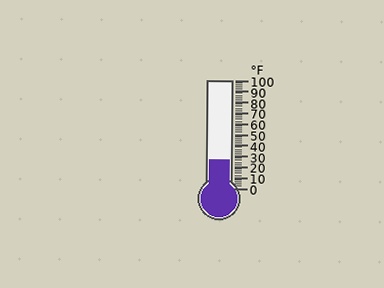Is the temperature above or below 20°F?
The temperature is above 20°F.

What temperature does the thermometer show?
The thermometer shows approximately 26°F.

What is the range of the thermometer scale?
The thermometer scale ranges from 0°F to 100°F.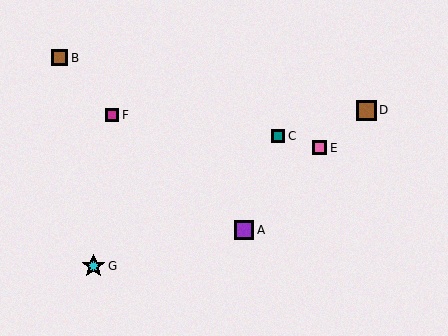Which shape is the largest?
The cyan star (labeled G) is the largest.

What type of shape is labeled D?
Shape D is a brown square.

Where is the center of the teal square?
The center of the teal square is at (278, 136).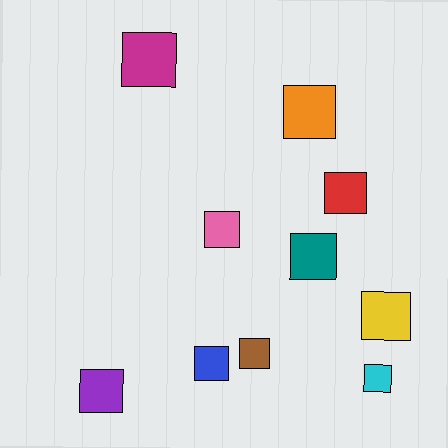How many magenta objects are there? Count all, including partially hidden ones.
There is 1 magenta object.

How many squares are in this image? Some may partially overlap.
There are 10 squares.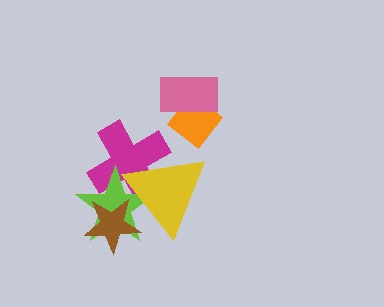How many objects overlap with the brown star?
2 objects overlap with the brown star.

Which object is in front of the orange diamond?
The pink rectangle is in front of the orange diamond.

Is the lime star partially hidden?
Yes, it is partially covered by another shape.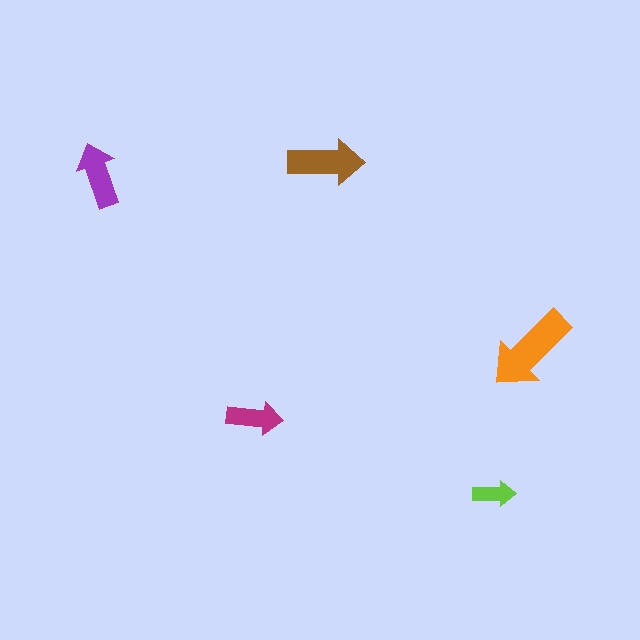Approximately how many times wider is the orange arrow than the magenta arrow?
About 1.5 times wider.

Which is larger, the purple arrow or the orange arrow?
The orange one.